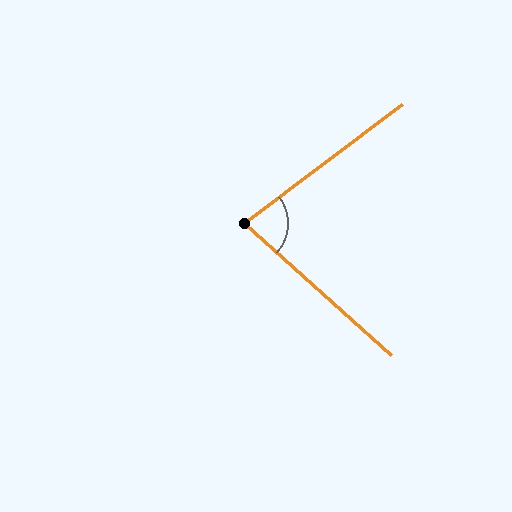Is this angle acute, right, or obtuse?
It is acute.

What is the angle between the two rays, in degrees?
Approximately 79 degrees.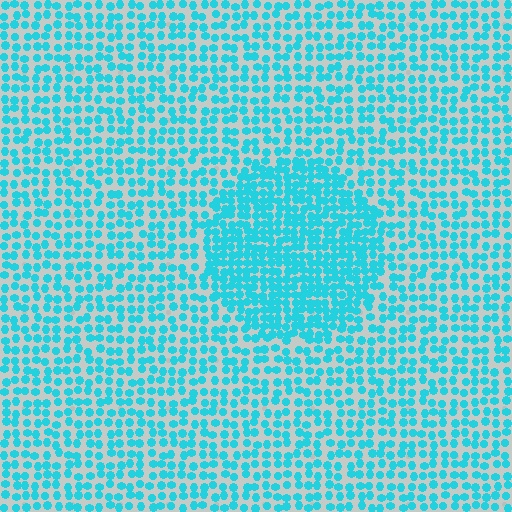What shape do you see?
I see a circle.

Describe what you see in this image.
The image contains small cyan elements arranged at two different densities. A circle-shaped region is visible where the elements are more densely packed than the surrounding area.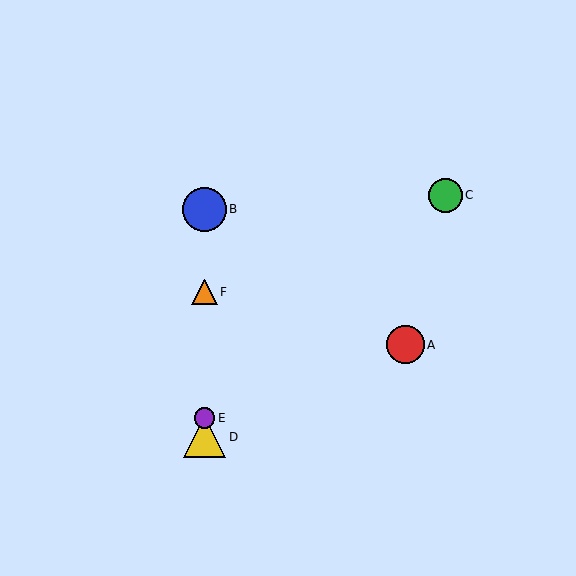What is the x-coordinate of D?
Object D is at x≈205.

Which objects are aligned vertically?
Objects B, D, E, F are aligned vertically.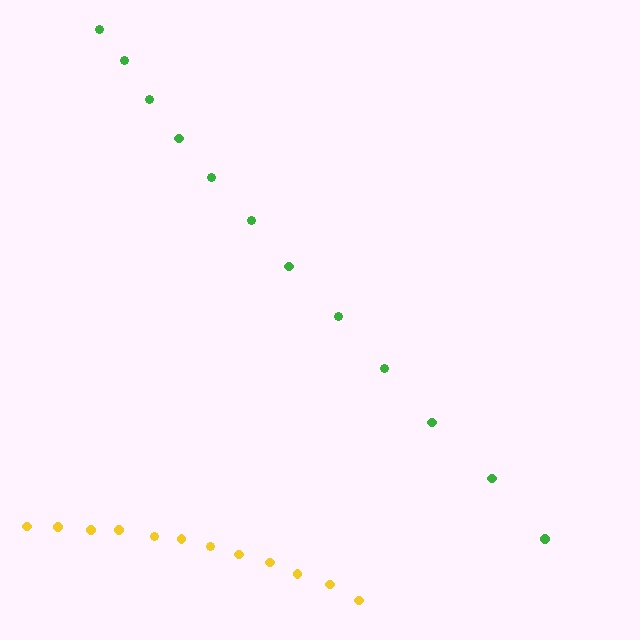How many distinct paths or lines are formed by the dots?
There are 2 distinct paths.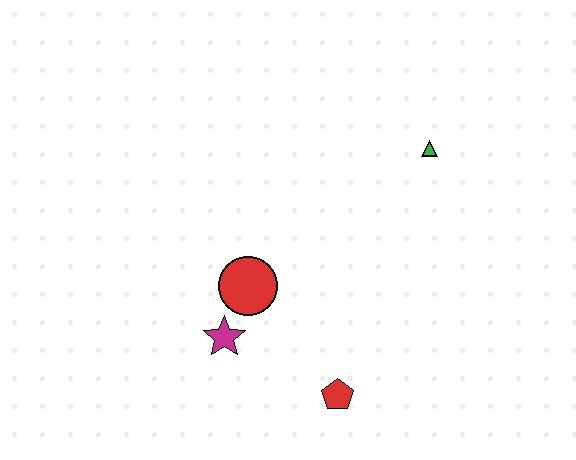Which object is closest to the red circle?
The magenta star is closest to the red circle.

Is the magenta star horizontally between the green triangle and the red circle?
No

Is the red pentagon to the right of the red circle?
Yes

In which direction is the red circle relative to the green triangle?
The red circle is to the left of the green triangle.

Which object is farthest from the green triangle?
The magenta star is farthest from the green triangle.